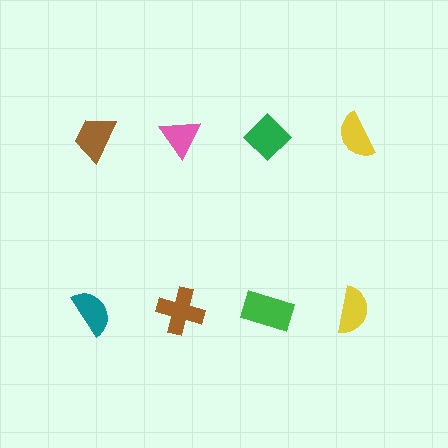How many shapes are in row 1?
4 shapes.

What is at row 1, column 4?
A yellow semicircle.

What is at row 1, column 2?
A pink triangle.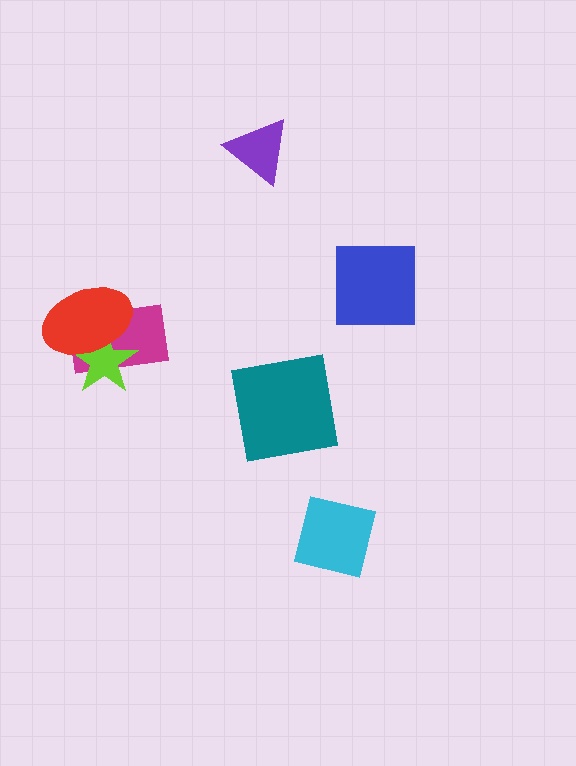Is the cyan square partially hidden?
No, no other shape covers it.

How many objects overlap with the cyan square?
0 objects overlap with the cyan square.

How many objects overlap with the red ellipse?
2 objects overlap with the red ellipse.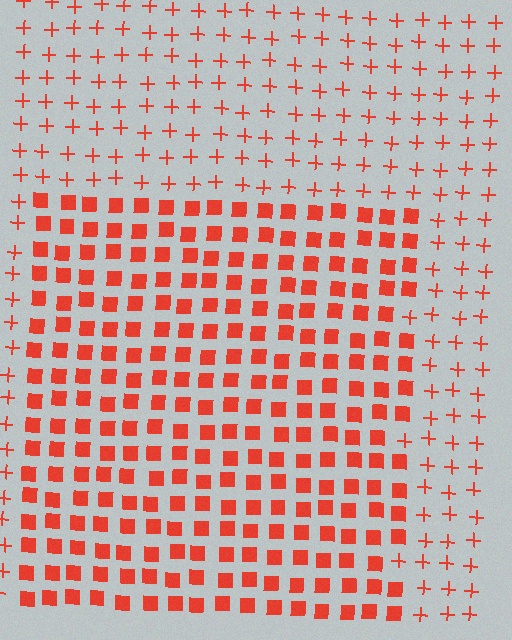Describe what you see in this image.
The image is filled with small red elements arranged in a uniform grid. A rectangle-shaped region contains squares, while the surrounding area contains plus signs. The boundary is defined purely by the change in element shape.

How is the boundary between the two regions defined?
The boundary is defined by a change in element shape: squares inside vs. plus signs outside. All elements share the same color and spacing.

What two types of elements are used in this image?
The image uses squares inside the rectangle region and plus signs outside it.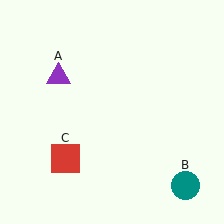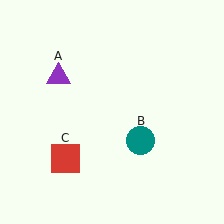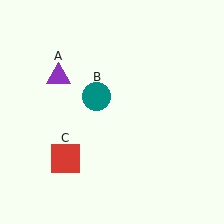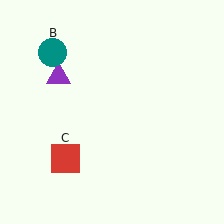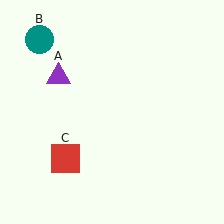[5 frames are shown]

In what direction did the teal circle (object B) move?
The teal circle (object B) moved up and to the left.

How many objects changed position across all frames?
1 object changed position: teal circle (object B).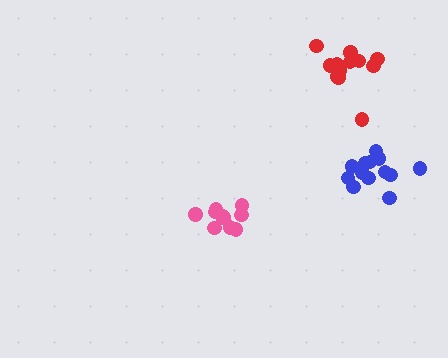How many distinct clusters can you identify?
There are 3 distinct clusters.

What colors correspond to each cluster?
The clusters are colored: blue, pink, red.